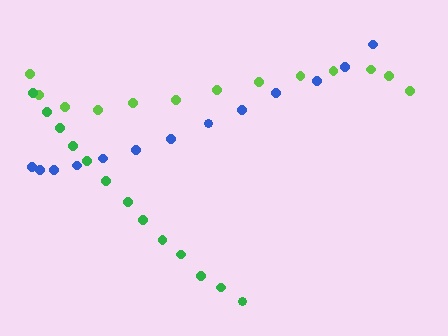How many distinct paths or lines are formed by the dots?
There are 3 distinct paths.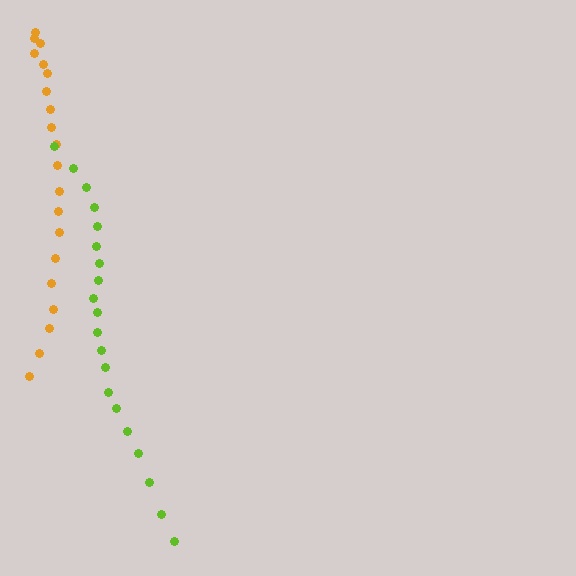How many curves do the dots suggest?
There are 2 distinct paths.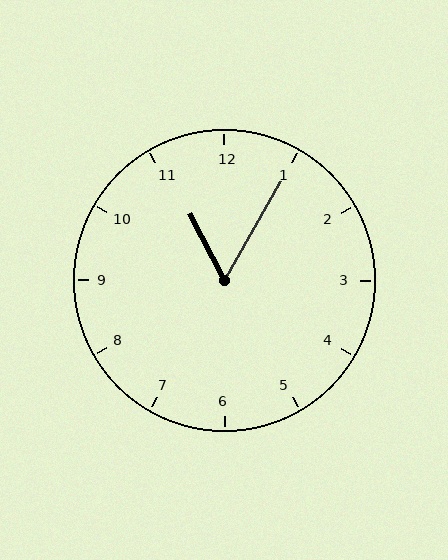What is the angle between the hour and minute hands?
Approximately 58 degrees.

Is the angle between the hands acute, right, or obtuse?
It is acute.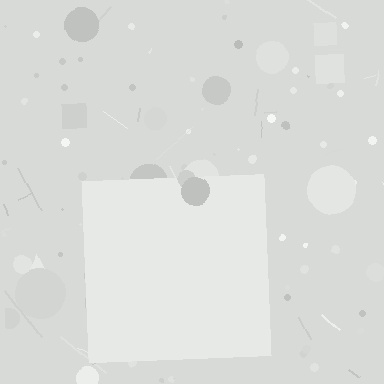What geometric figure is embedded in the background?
A square is embedded in the background.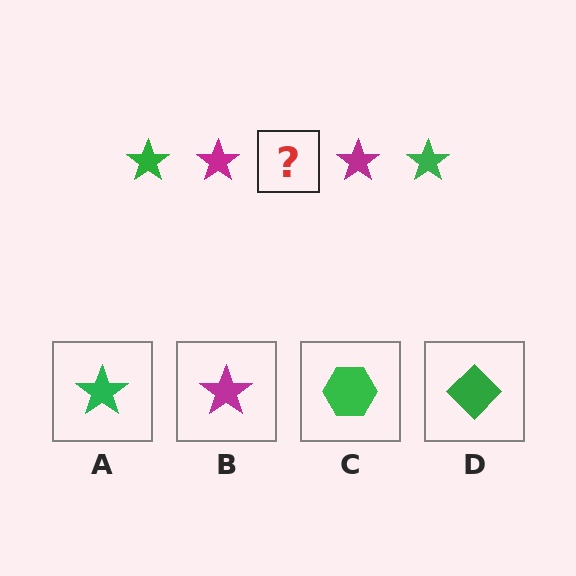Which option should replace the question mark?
Option A.